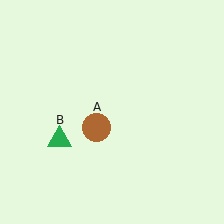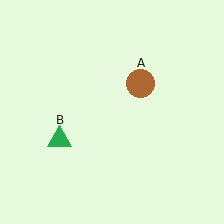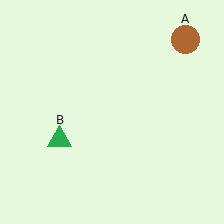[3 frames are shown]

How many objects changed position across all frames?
1 object changed position: brown circle (object A).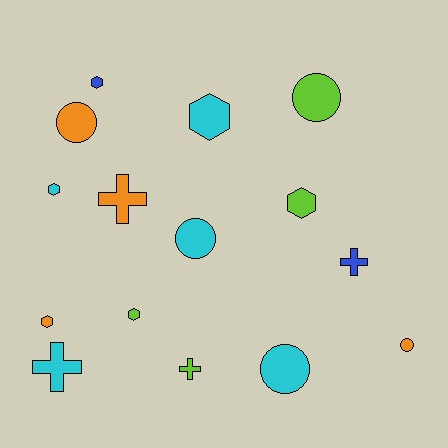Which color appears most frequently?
Cyan, with 5 objects.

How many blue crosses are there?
There is 1 blue cross.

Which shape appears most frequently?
Hexagon, with 6 objects.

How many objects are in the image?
There are 15 objects.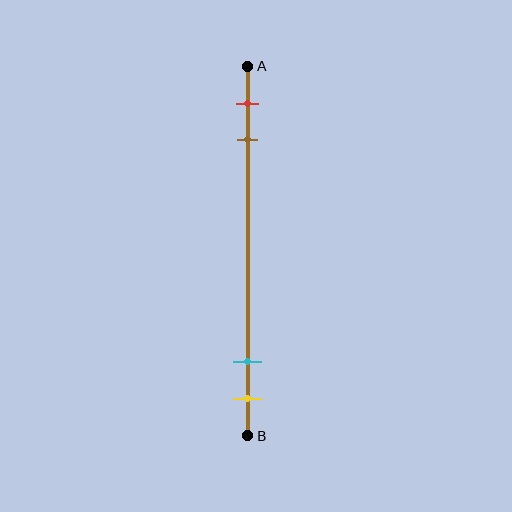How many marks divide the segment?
There are 4 marks dividing the segment.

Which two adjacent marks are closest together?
The cyan and yellow marks are the closest adjacent pair.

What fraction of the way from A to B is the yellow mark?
The yellow mark is approximately 90% (0.9) of the way from A to B.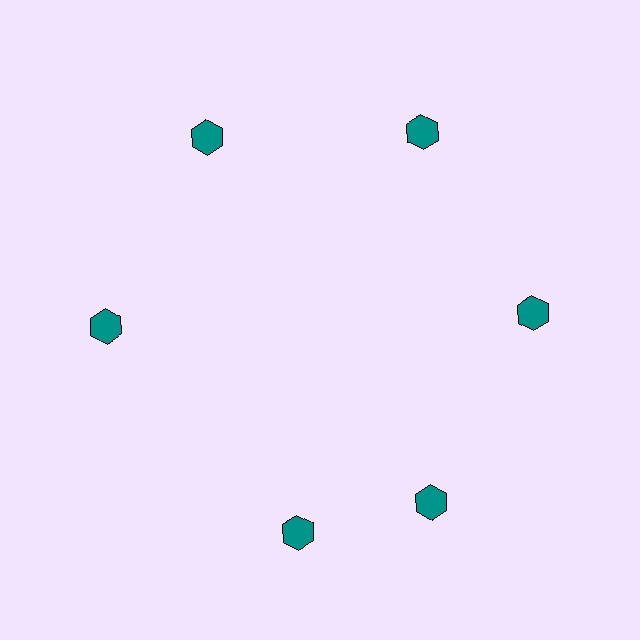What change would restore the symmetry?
The symmetry would be restored by rotating it back into even spacing with its neighbors so that all 6 hexagons sit at equal angles and equal distance from the center.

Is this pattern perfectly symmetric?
No. The 6 teal hexagons are arranged in a ring, but one element near the 7 o'clock position is rotated out of alignment along the ring, breaking the 6-fold rotational symmetry.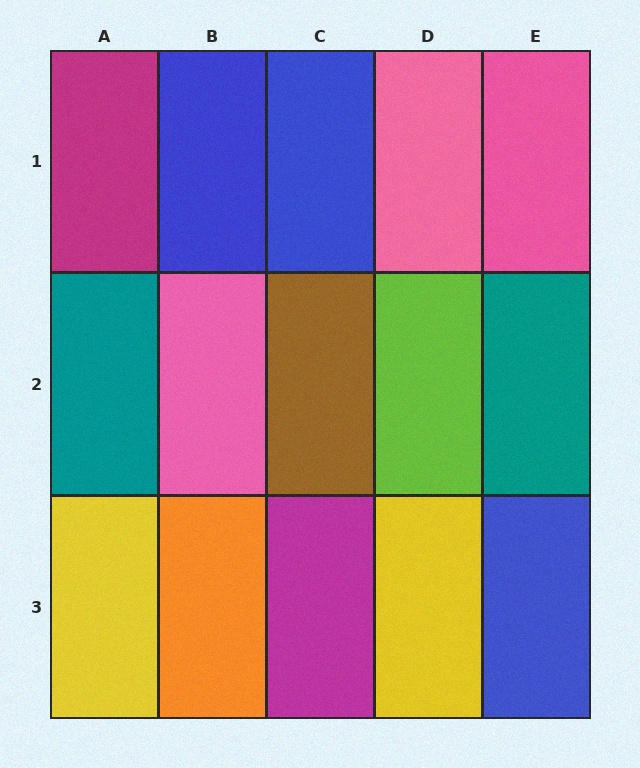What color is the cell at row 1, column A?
Magenta.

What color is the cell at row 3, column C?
Magenta.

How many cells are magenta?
2 cells are magenta.